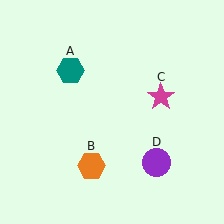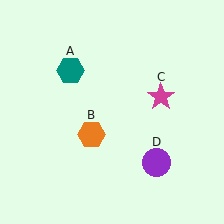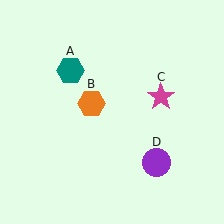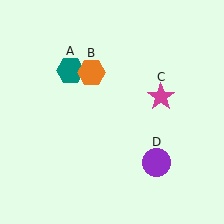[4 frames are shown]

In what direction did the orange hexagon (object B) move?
The orange hexagon (object B) moved up.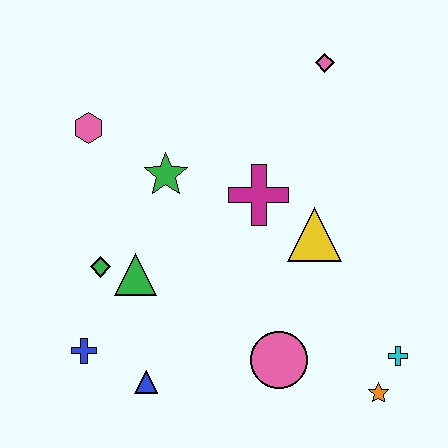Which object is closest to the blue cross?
The blue triangle is closest to the blue cross.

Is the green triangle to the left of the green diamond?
No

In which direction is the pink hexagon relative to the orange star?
The pink hexagon is to the left of the orange star.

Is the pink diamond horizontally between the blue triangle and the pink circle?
No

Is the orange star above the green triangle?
No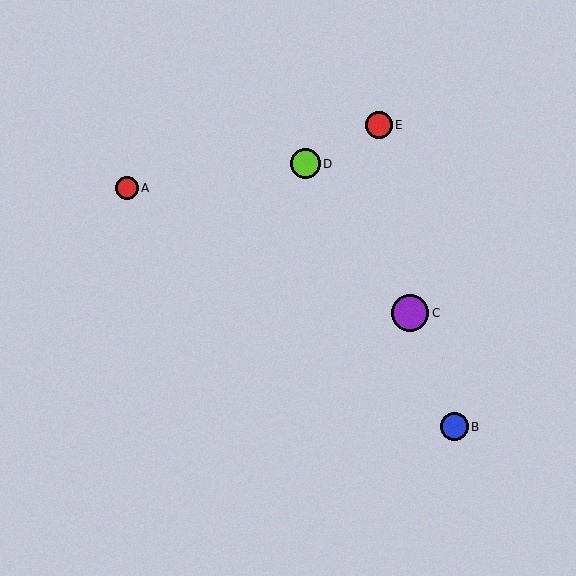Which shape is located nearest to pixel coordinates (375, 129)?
The red circle (labeled E) at (379, 125) is nearest to that location.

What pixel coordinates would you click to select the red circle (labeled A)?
Click at (127, 188) to select the red circle A.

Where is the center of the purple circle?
The center of the purple circle is at (410, 313).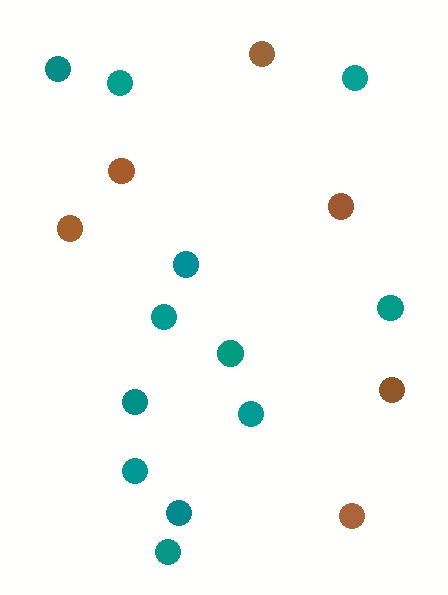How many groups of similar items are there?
There are 2 groups: one group of teal circles (12) and one group of brown circles (6).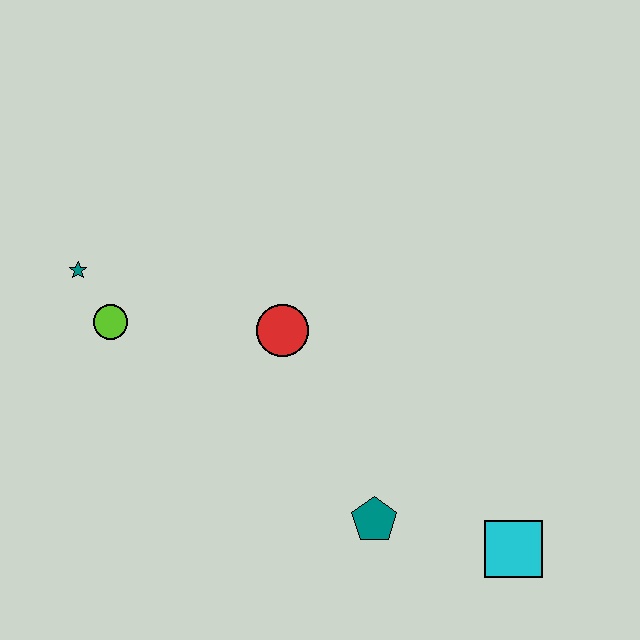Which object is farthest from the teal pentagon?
The teal star is farthest from the teal pentagon.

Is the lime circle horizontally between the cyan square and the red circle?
No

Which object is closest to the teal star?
The lime circle is closest to the teal star.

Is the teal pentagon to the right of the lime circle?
Yes